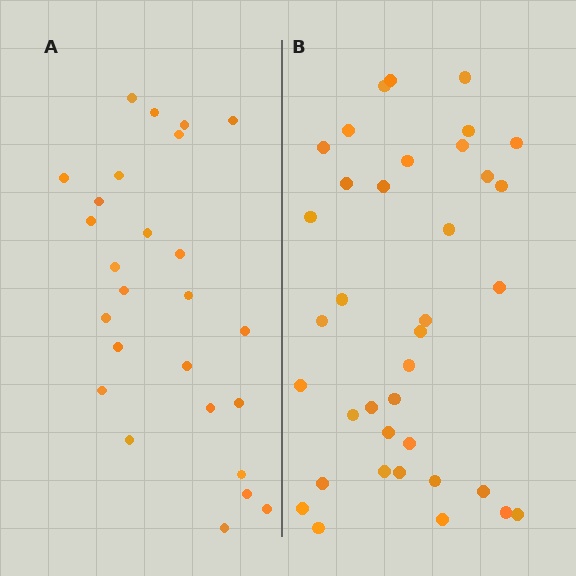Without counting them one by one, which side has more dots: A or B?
Region B (the right region) has more dots.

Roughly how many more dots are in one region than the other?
Region B has roughly 12 or so more dots than region A.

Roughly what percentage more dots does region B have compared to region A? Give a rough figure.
About 40% more.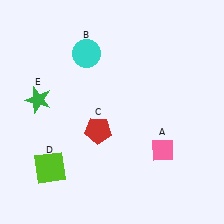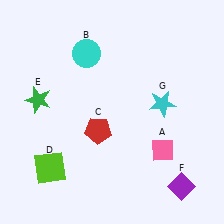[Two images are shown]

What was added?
A purple diamond (F), a cyan star (G) were added in Image 2.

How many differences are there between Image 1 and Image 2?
There are 2 differences between the two images.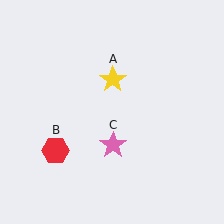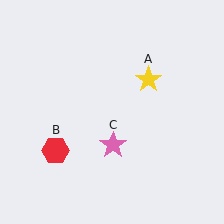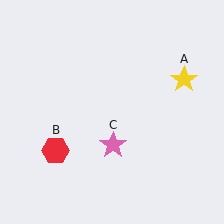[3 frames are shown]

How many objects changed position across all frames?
1 object changed position: yellow star (object A).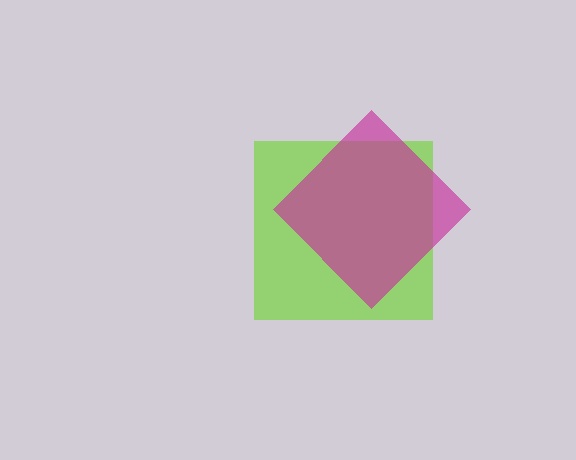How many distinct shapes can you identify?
There are 2 distinct shapes: a lime square, a magenta diamond.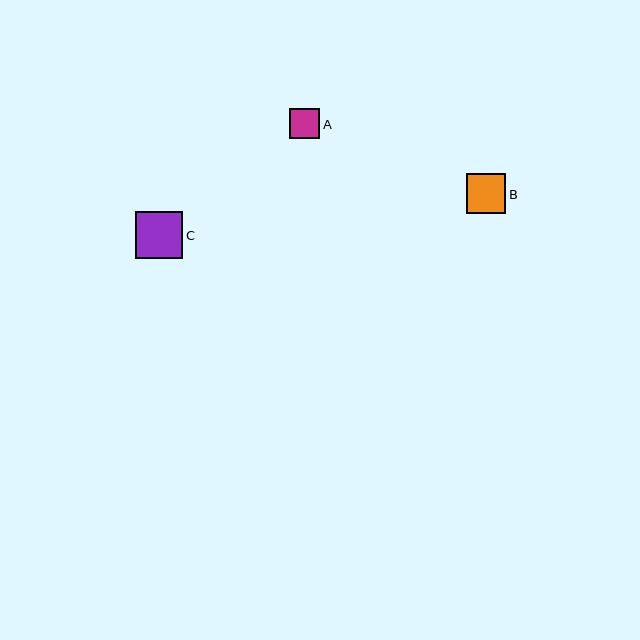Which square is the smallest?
Square A is the smallest with a size of approximately 30 pixels.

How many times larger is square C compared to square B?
Square C is approximately 1.2 times the size of square B.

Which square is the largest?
Square C is the largest with a size of approximately 47 pixels.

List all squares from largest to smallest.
From largest to smallest: C, B, A.